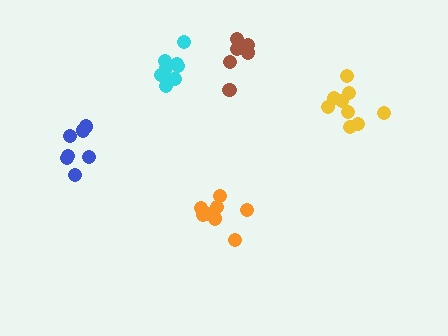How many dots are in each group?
Group 1: 7 dots, Group 2: 9 dots, Group 3: 9 dots, Group 4: 6 dots, Group 5: 8 dots (39 total).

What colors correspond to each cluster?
The clusters are colored: blue, cyan, yellow, brown, orange.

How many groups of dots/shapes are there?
There are 5 groups.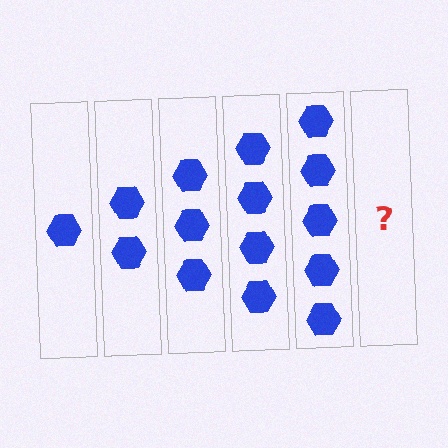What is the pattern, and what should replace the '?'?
The pattern is that each step adds one more hexagon. The '?' should be 6 hexagons.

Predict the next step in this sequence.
The next step is 6 hexagons.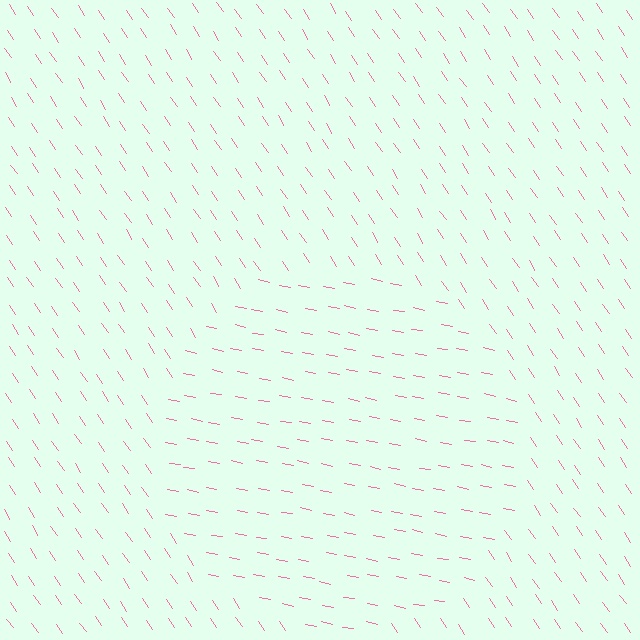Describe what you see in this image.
The image is filled with small pink line segments. A circle region in the image has lines oriented differently from the surrounding lines, creating a visible texture boundary.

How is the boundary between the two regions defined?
The boundary is defined purely by a change in line orientation (approximately 45 degrees difference). All lines are the same color and thickness.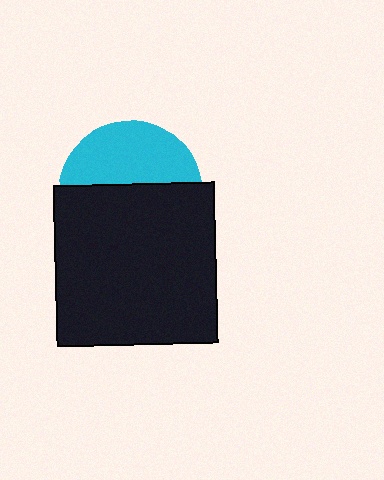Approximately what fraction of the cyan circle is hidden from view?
Roughly 58% of the cyan circle is hidden behind the black square.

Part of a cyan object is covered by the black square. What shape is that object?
It is a circle.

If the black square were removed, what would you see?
You would see the complete cyan circle.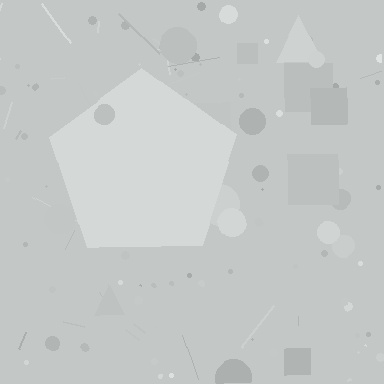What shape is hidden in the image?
A pentagon is hidden in the image.